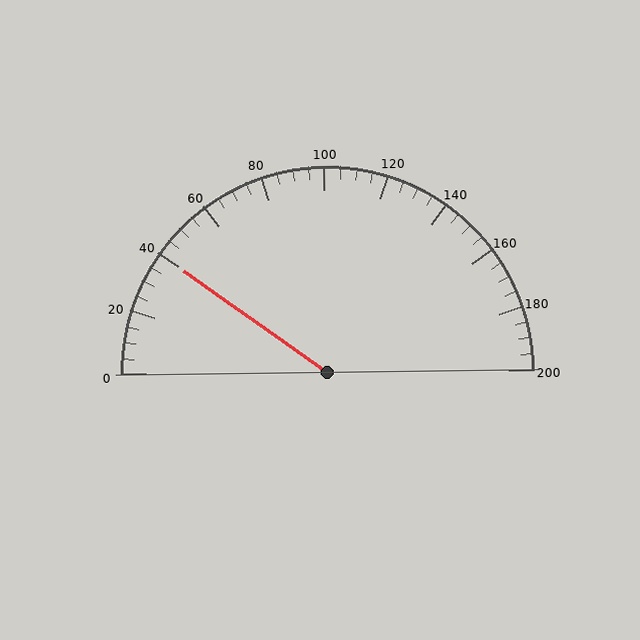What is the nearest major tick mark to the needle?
The nearest major tick mark is 40.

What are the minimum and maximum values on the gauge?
The gauge ranges from 0 to 200.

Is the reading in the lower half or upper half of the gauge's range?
The reading is in the lower half of the range (0 to 200).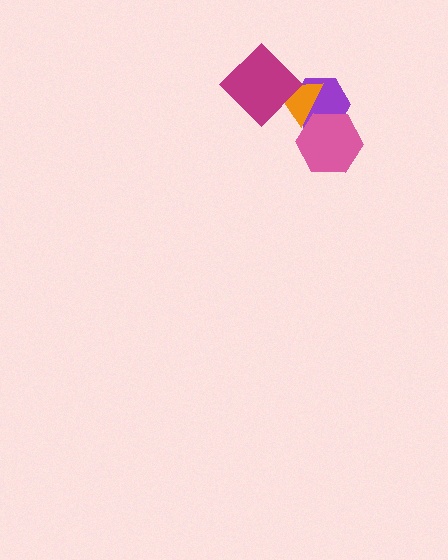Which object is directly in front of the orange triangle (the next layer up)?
The pink hexagon is directly in front of the orange triangle.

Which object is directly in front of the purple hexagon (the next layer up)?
The orange triangle is directly in front of the purple hexagon.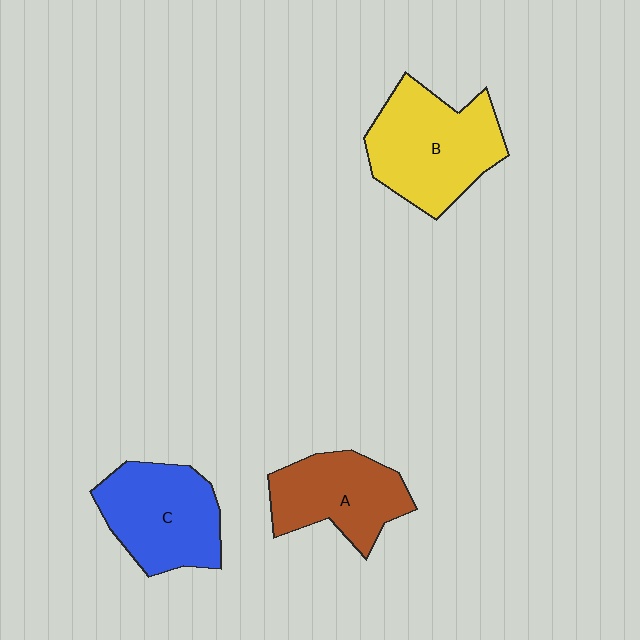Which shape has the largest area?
Shape B (yellow).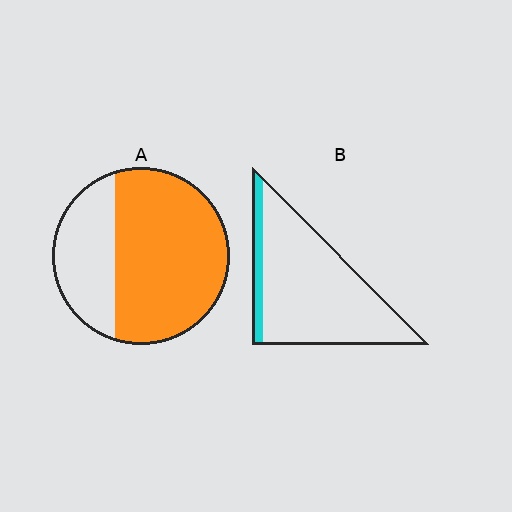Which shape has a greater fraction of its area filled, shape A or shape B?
Shape A.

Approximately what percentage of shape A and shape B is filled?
A is approximately 70% and B is approximately 10%.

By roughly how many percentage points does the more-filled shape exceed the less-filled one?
By roughly 55 percentage points (A over B).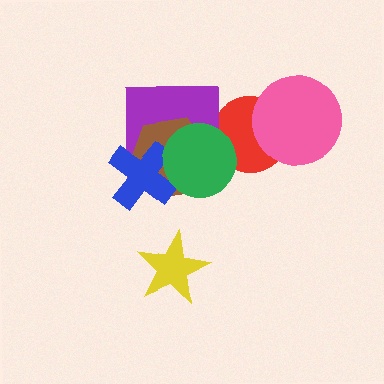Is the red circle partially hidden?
Yes, it is partially covered by another shape.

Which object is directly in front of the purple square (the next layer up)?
The brown hexagon is directly in front of the purple square.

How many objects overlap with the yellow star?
0 objects overlap with the yellow star.